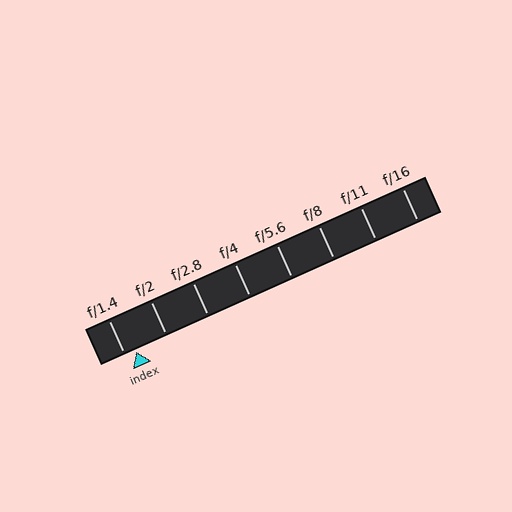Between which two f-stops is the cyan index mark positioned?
The index mark is between f/1.4 and f/2.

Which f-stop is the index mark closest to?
The index mark is closest to f/1.4.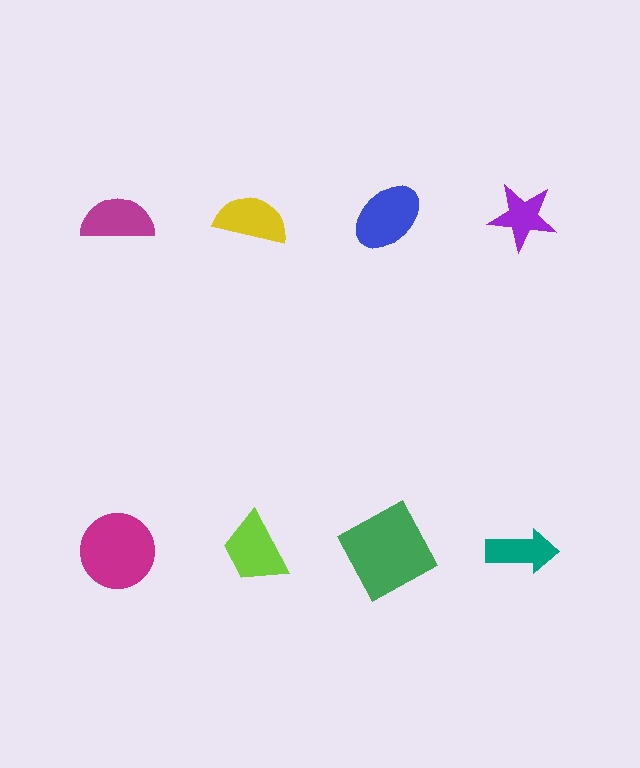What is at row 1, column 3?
A blue ellipse.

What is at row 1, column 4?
A purple star.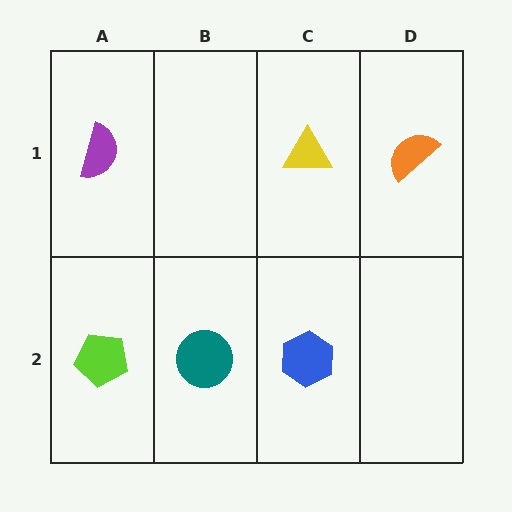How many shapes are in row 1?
3 shapes.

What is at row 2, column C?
A blue hexagon.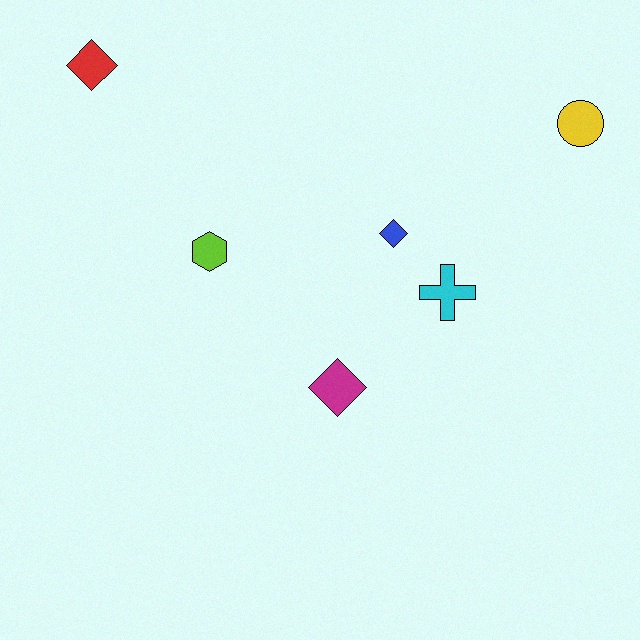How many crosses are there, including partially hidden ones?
There is 1 cross.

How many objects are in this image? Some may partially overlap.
There are 6 objects.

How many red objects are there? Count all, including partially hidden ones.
There is 1 red object.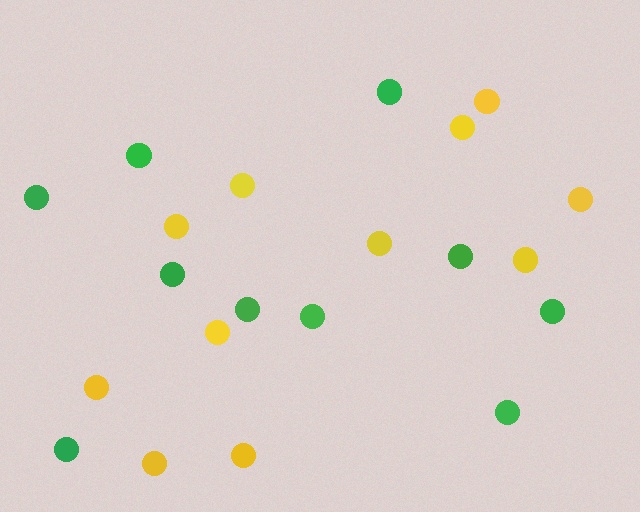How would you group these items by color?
There are 2 groups: one group of yellow circles (11) and one group of green circles (10).